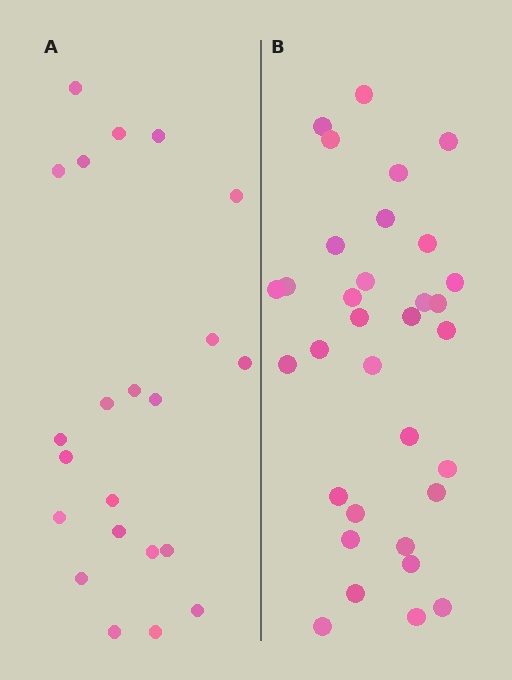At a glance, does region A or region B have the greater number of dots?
Region B (the right region) has more dots.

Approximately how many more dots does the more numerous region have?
Region B has roughly 12 or so more dots than region A.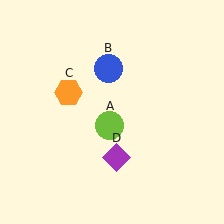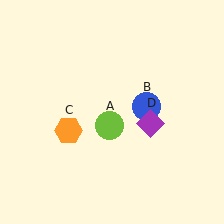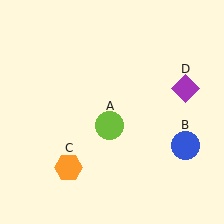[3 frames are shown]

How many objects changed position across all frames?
3 objects changed position: blue circle (object B), orange hexagon (object C), purple diamond (object D).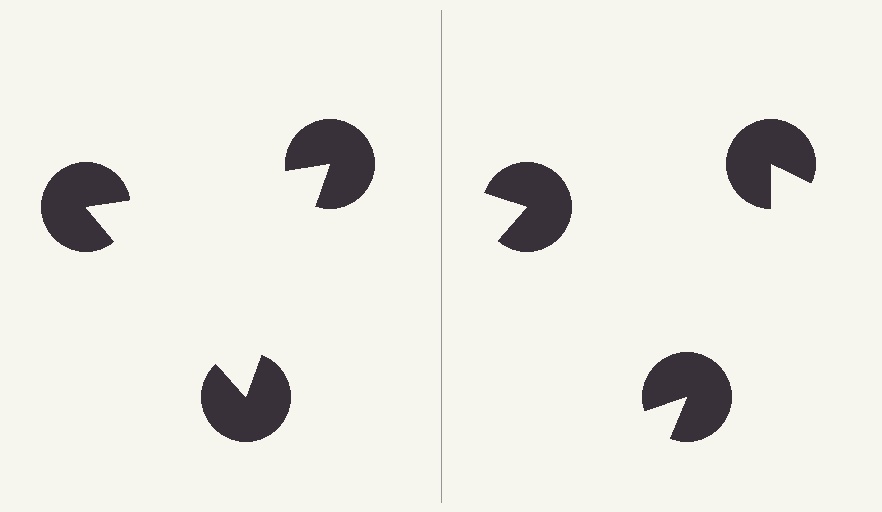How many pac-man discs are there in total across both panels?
6 — 3 on each side.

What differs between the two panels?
The pac-man discs are positioned identically on both sides; only the wedge orientations differ. On the left they align to a triangle; on the right they are misaligned.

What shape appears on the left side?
An illusory triangle.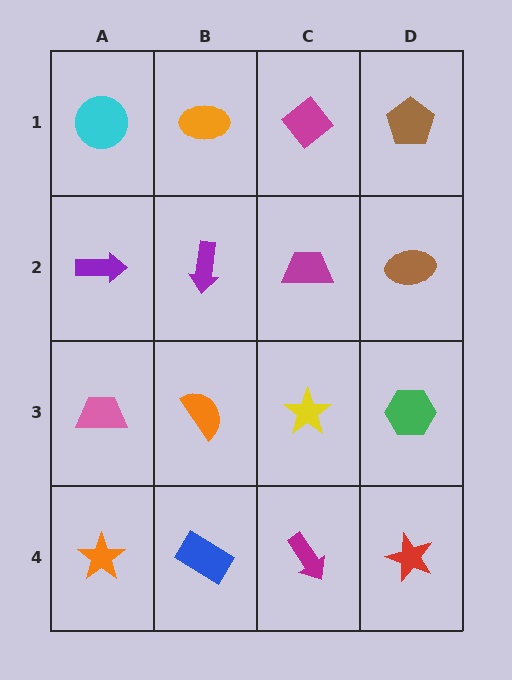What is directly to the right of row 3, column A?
An orange semicircle.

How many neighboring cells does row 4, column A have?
2.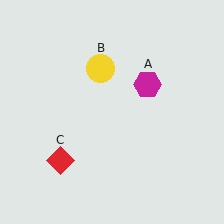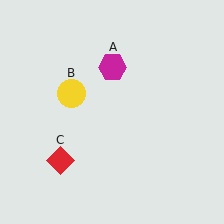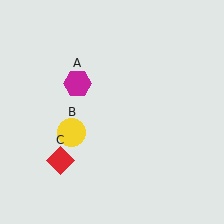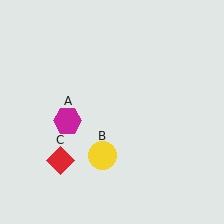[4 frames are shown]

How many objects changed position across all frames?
2 objects changed position: magenta hexagon (object A), yellow circle (object B).